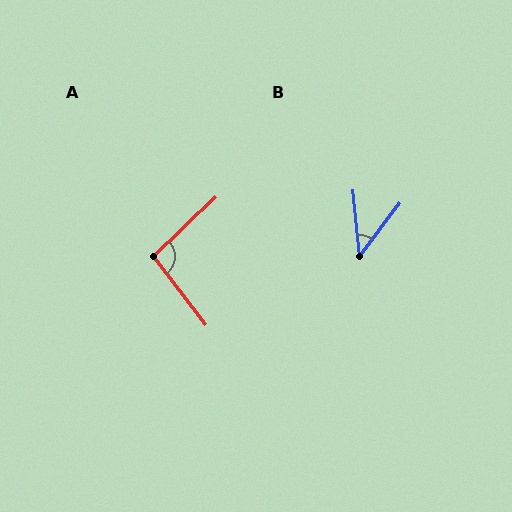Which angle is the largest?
A, at approximately 96 degrees.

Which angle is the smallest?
B, at approximately 43 degrees.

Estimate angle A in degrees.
Approximately 96 degrees.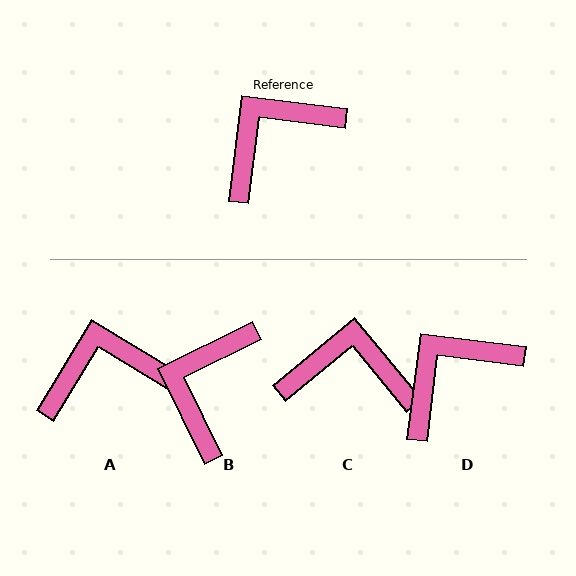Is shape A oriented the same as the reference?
No, it is off by about 24 degrees.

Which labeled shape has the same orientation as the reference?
D.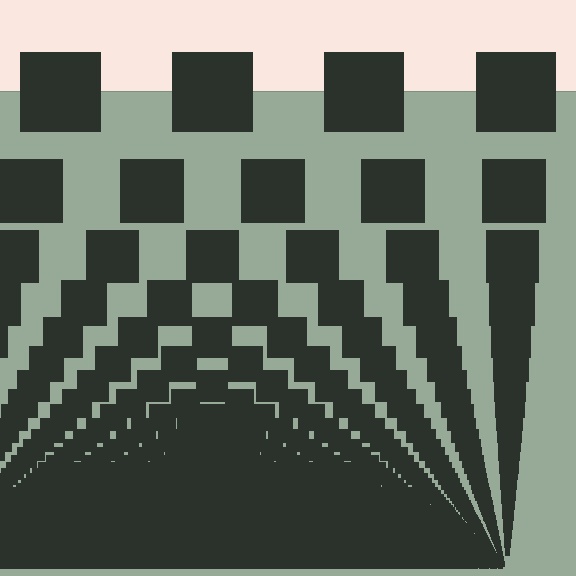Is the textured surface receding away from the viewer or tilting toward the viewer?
The surface appears to tilt toward the viewer. Texture elements get larger and sparser toward the top.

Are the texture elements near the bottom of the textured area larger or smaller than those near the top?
Smaller. The gradient is inverted — elements near the bottom are smaller and denser.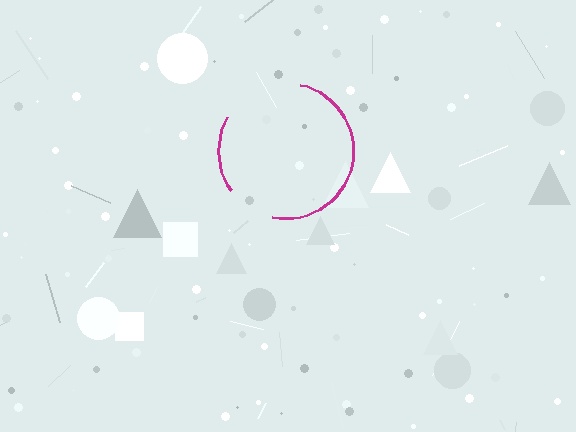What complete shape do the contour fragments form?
The contour fragments form a circle.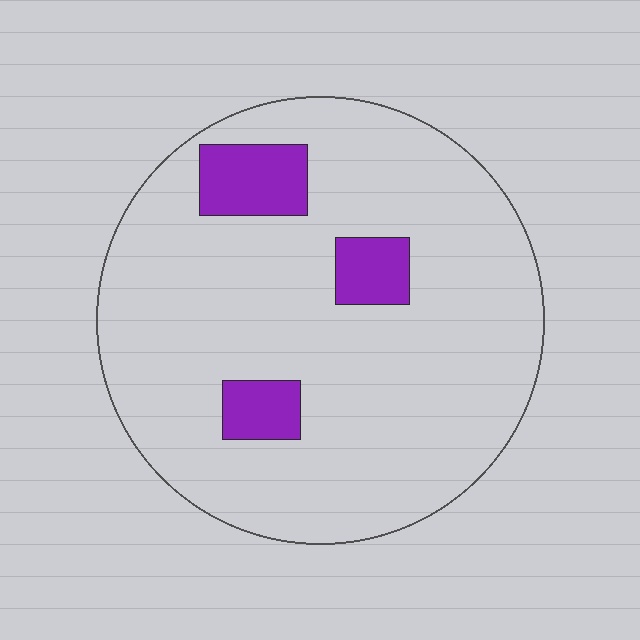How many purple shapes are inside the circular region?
3.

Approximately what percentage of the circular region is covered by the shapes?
Approximately 10%.